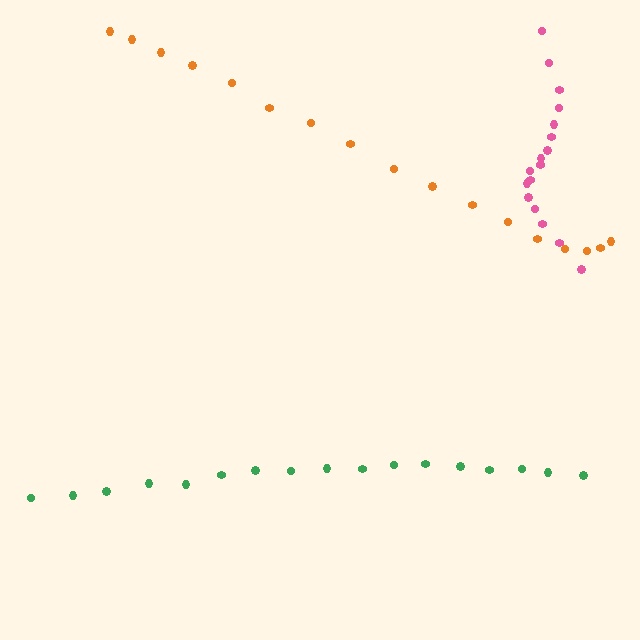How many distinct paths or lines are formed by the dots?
There are 3 distinct paths.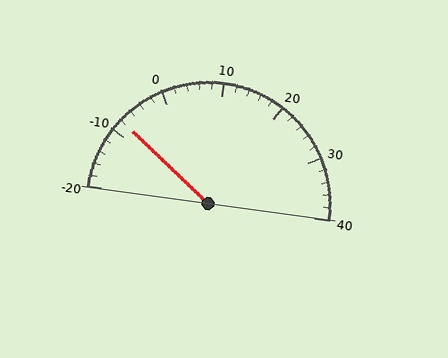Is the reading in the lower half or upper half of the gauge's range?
The reading is in the lower half of the range (-20 to 40).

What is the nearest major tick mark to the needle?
The nearest major tick mark is -10.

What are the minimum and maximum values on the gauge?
The gauge ranges from -20 to 40.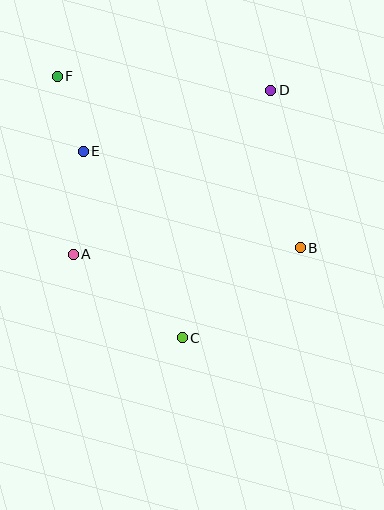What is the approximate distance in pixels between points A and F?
The distance between A and F is approximately 179 pixels.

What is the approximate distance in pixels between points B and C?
The distance between B and C is approximately 148 pixels.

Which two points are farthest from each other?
Points B and F are farthest from each other.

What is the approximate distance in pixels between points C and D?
The distance between C and D is approximately 263 pixels.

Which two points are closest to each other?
Points E and F are closest to each other.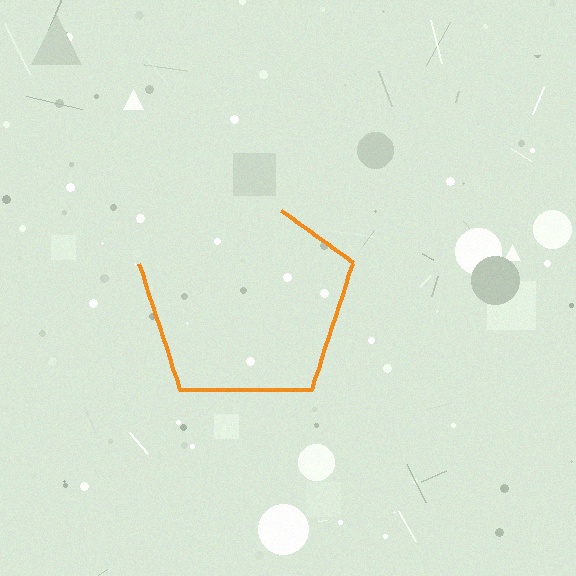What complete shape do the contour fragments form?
The contour fragments form a pentagon.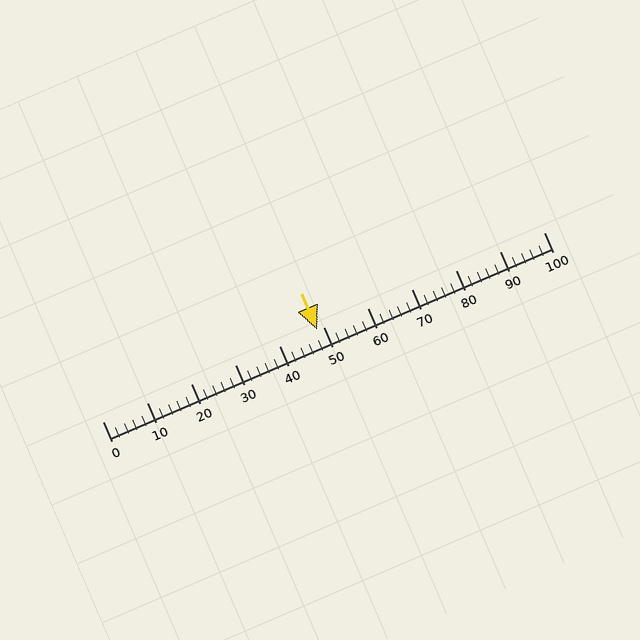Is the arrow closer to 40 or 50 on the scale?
The arrow is closer to 50.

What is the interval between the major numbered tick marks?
The major tick marks are spaced 10 units apart.